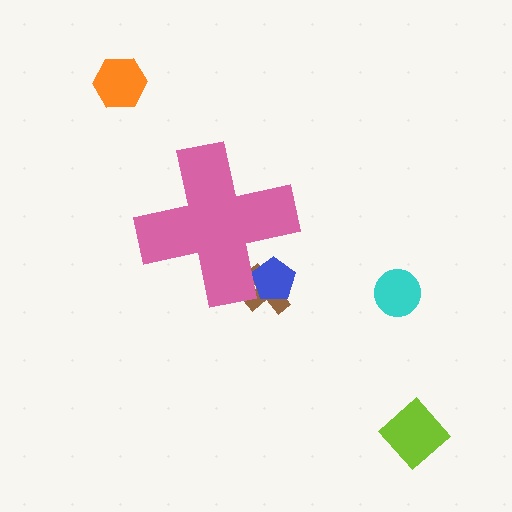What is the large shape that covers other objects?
A pink cross.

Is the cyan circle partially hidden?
No, the cyan circle is fully visible.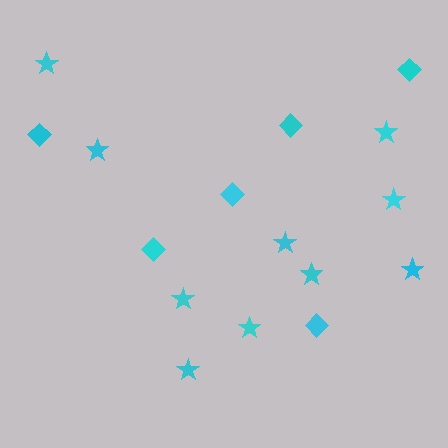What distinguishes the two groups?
There are 2 groups: one group of stars (10) and one group of diamonds (6).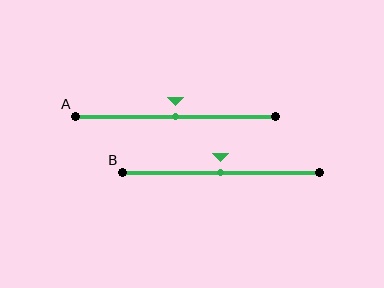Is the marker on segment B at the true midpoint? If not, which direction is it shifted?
Yes, the marker on segment B is at the true midpoint.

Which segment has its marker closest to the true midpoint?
Segment A has its marker closest to the true midpoint.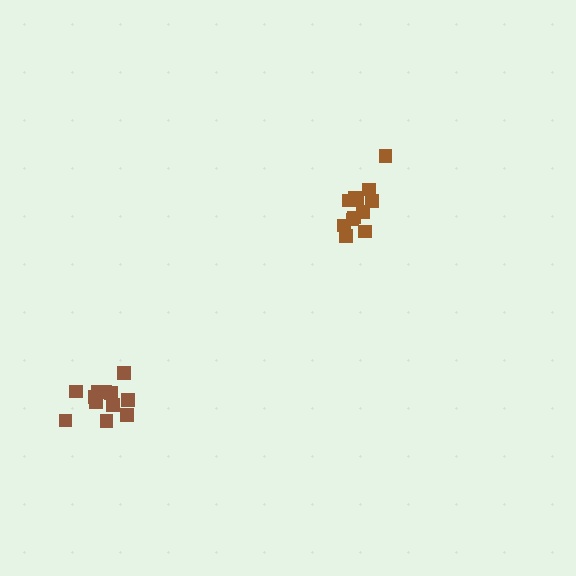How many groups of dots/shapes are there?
There are 2 groups.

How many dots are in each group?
Group 1: 12 dots, Group 2: 12 dots (24 total).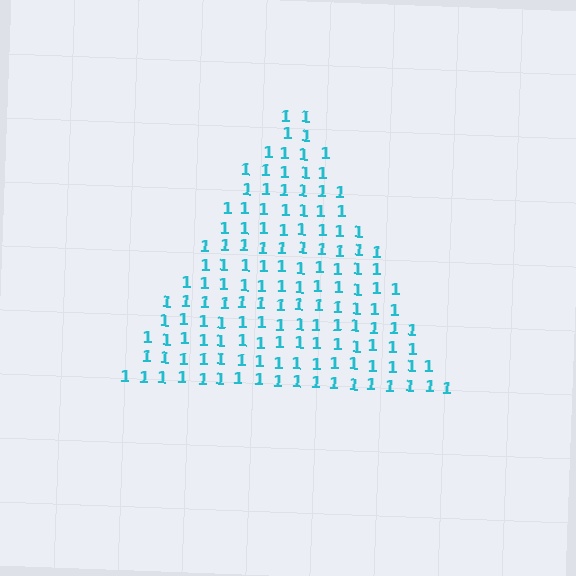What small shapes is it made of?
It is made of small digit 1's.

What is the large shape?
The large shape is a triangle.